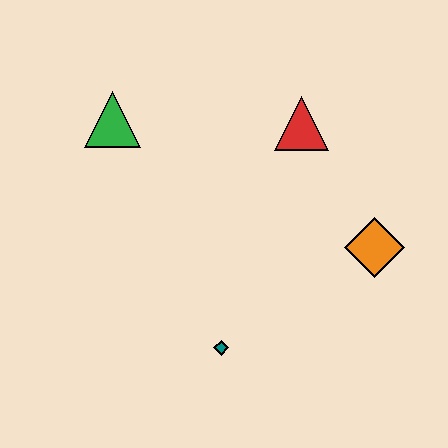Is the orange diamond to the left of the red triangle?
No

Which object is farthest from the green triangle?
The orange diamond is farthest from the green triangle.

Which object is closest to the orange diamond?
The red triangle is closest to the orange diamond.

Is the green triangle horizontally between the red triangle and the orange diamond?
No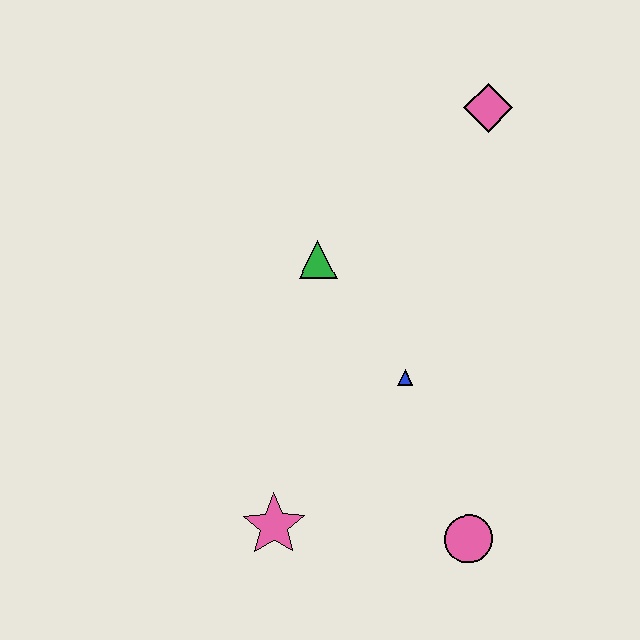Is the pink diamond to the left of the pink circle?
No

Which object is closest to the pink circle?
The blue triangle is closest to the pink circle.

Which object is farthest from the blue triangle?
The pink diamond is farthest from the blue triangle.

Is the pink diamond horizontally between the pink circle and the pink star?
No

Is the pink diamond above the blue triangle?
Yes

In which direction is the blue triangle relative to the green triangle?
The blue triangle is below the green triangle.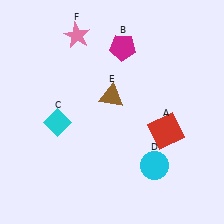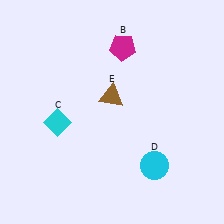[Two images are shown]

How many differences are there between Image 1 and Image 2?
There are 2 differences between the two images.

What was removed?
The red square (A), the pink star (F) were removed in Image 2.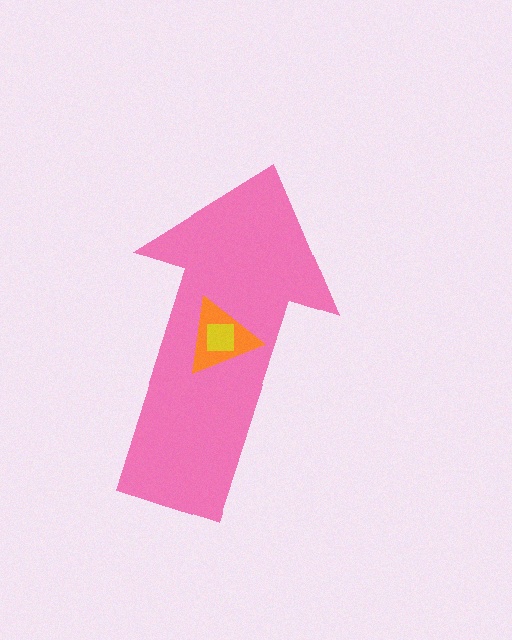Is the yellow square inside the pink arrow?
Yes.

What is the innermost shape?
The yellow square.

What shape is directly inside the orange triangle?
The yellow square.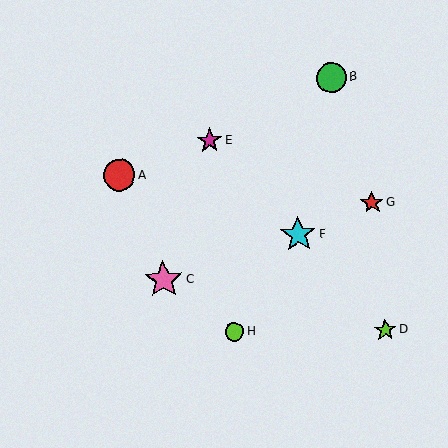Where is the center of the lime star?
The center of the lime star is at (385, 330).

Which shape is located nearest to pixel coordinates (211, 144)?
The magenta star (labeled E) at (210, 141) is nearest to that location.